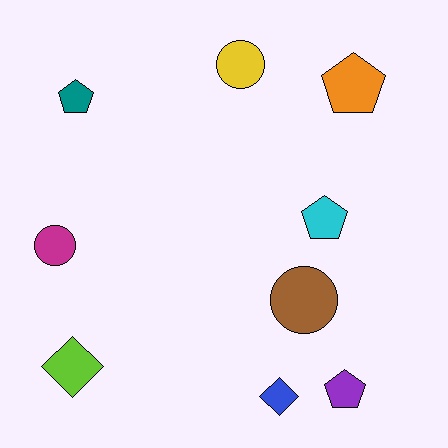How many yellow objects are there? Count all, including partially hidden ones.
There is 1 yellow object.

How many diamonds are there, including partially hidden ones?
There are 2 diamonds.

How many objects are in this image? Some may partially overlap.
There are 9 objects.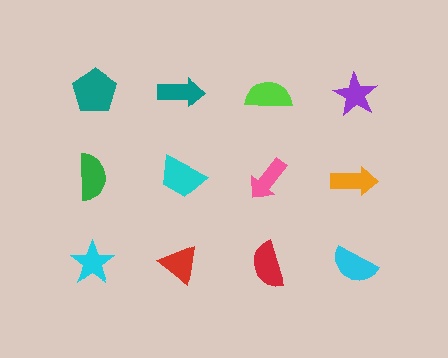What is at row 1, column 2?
A teal arrow.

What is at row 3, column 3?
A red semicircle.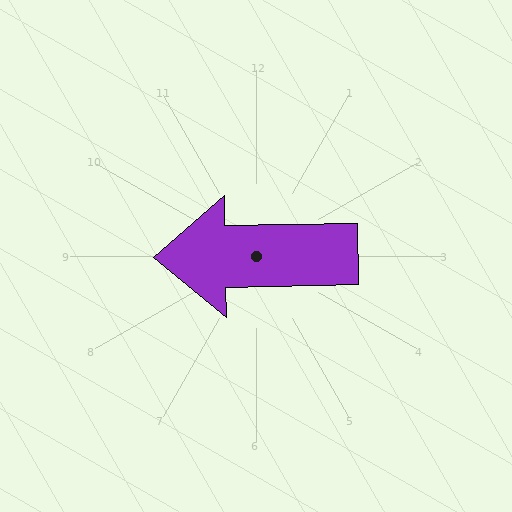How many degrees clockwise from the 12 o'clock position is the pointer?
Approximately 269 degrees.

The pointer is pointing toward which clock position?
Roughly 9 o'clock.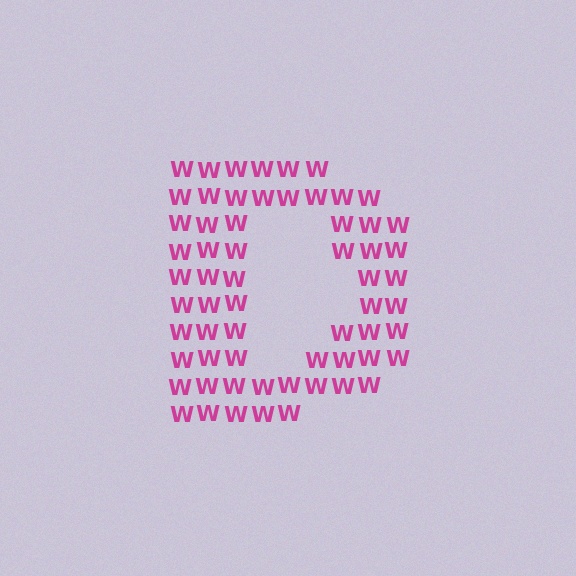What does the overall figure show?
The overall figure shows the letter D.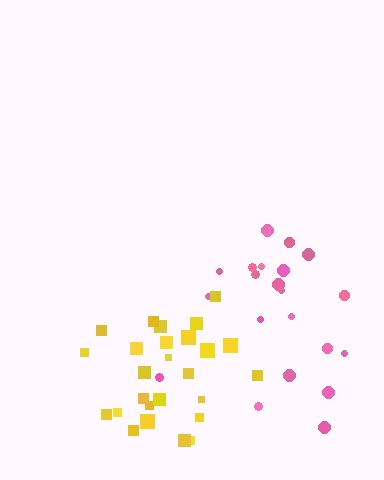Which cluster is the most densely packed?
Yellow.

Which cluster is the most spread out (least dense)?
Pink.